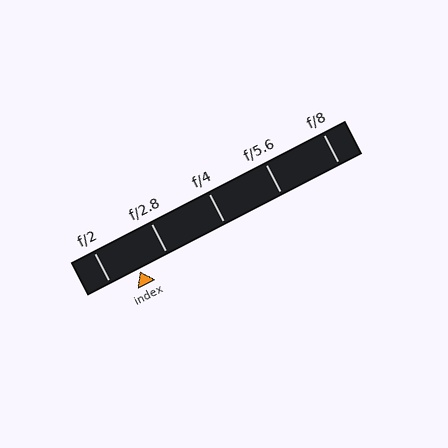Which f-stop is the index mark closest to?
The index mark is closest to f/2.8.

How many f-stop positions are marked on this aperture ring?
There are 5 f-stop positions marked.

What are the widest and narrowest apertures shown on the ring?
The widest aperture shown is f/2 and the narrowest is f/8.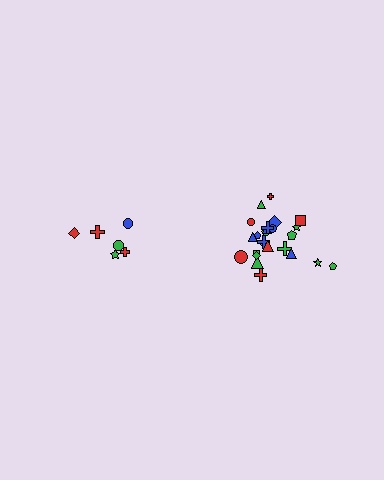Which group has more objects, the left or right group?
The right group.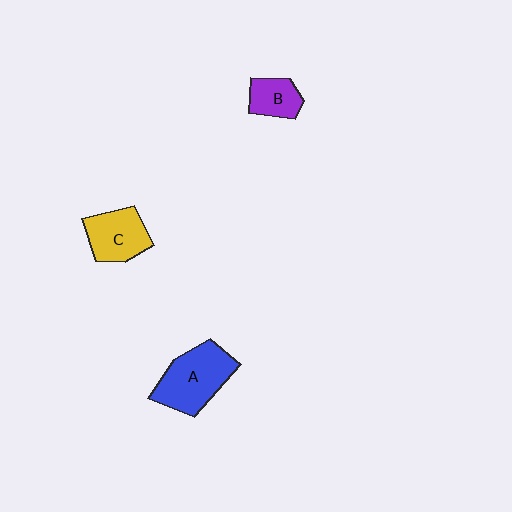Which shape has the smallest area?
Shape B (purple).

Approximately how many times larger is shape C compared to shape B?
Approximately 1.5 times.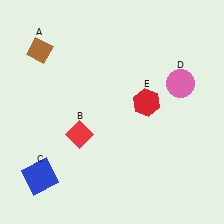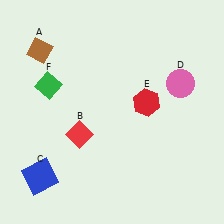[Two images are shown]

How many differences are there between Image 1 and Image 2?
There is 1 difference between the two images.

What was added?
A green diamond (F) was added in Image 2.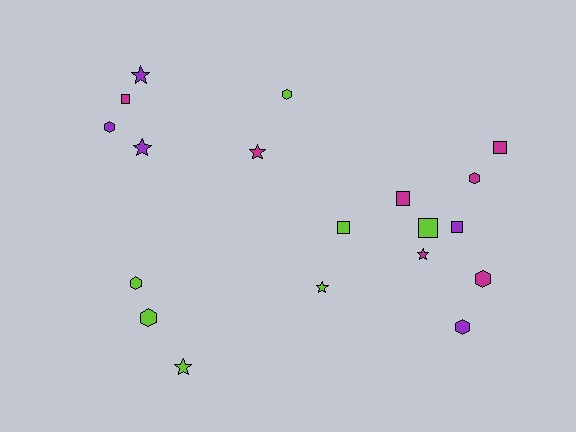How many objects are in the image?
There are 19 objects.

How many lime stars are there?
There are 2 lime stars.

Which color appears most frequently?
Magenta, with 7 objects.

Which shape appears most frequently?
Hexagon, with 7 objects.